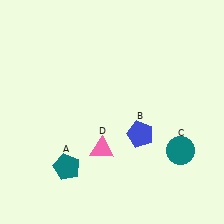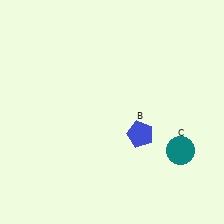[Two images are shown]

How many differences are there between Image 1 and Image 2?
There are 2 differences between the two images.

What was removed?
The pink triangle (D), the teal pentagon (A) were removed in Image 2.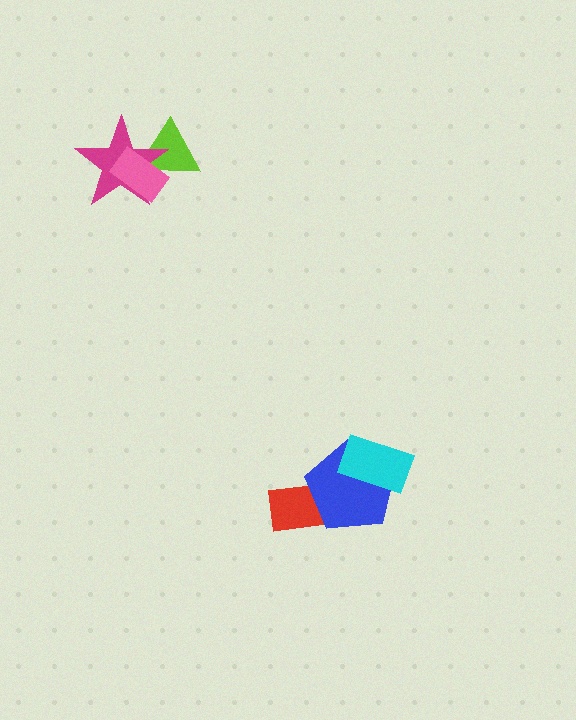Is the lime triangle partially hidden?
Yes, it is partially covered by another shape.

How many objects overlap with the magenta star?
2 objects overlap with the magenta star.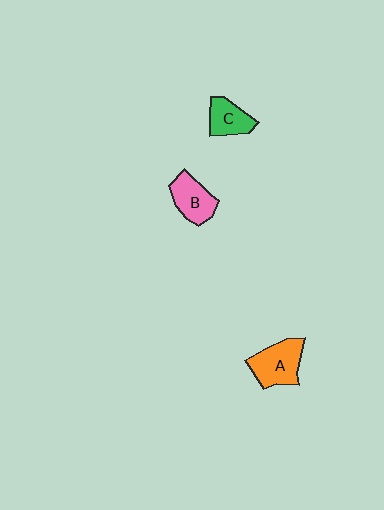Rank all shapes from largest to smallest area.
From largest to smallest: A (orange), B (pink), C (green).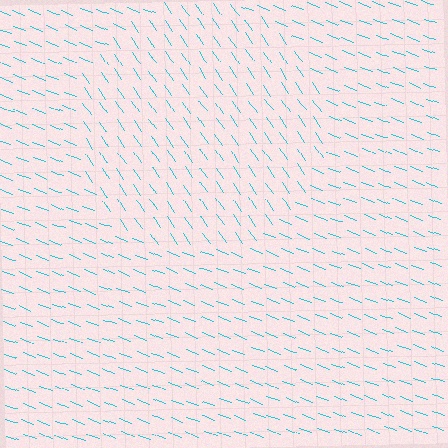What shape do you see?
I see a circle.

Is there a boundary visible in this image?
Yes, there is a texture boundary formed by a change in line orientation.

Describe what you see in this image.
The image is filled with small cyan line segments. A circle region in the image has lines oriented differently from the surrounding lines, creating a visible texture boundary.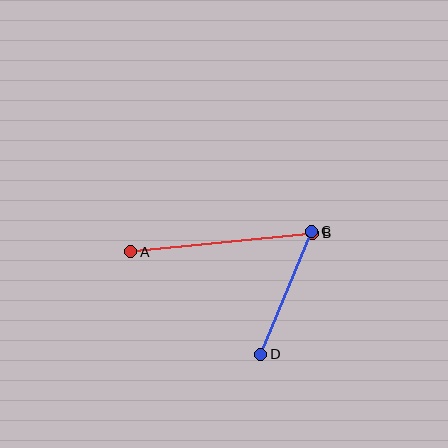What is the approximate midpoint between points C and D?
The midpoint is at approximately (286, 293) pixels.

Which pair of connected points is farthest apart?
Points A and B are farthest apart.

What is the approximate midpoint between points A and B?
The midpoint is at approximately (222, 242) pixels.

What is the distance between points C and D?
The distance is approximately 133 pixels.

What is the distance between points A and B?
The distance is approximately 183 pixels.